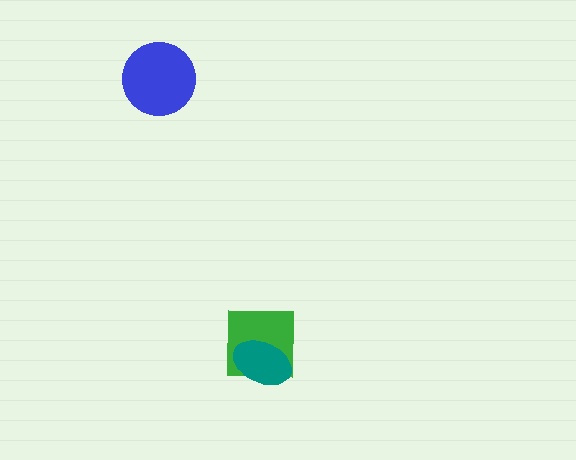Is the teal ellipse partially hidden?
No, no other shape covers it.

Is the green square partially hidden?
Yes, it is partially covered by another shape.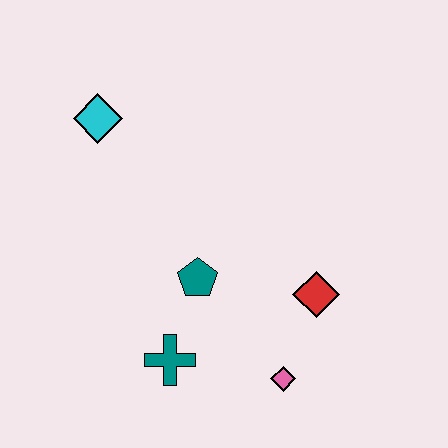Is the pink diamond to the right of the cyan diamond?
Yes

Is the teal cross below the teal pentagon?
Yes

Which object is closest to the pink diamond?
The red diamond is closest to the pink diamond.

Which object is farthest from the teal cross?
The cyan diamond is farthest from the teal cross.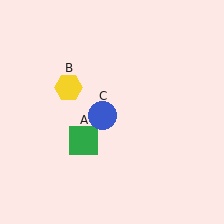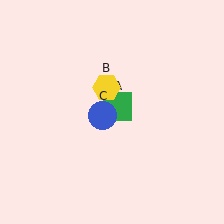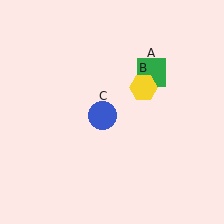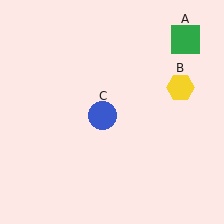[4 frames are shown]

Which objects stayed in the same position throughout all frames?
Blue circle (object C) remained stationary.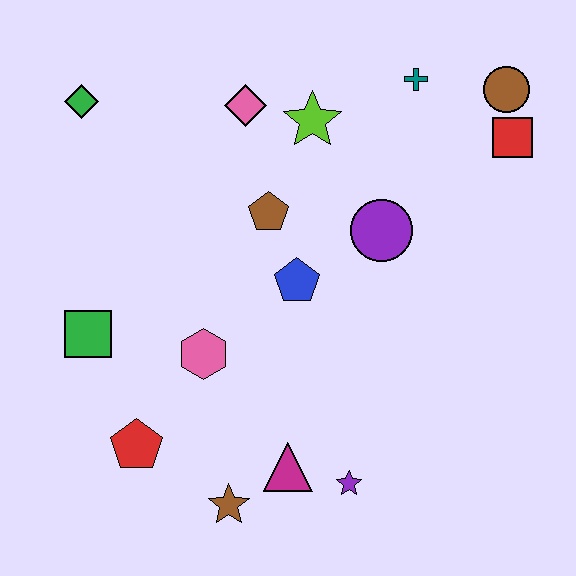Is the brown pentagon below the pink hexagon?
No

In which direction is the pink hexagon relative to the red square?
The pink hexagon is to the left of the red square.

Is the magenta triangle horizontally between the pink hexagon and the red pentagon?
No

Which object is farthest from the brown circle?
The red pentagon is farthest from the brown circle.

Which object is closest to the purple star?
The magenta triangle is closest to the purple star.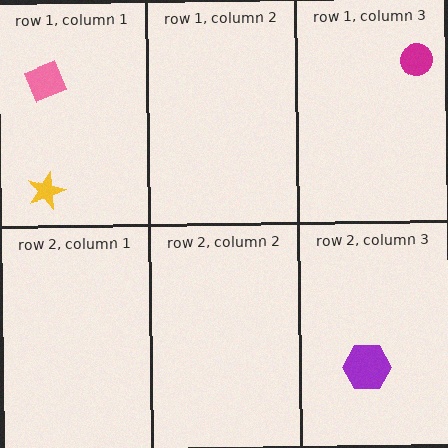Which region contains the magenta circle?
The row 1, column 3 region.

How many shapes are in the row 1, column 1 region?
2.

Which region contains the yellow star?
The row 1, column 1 region.